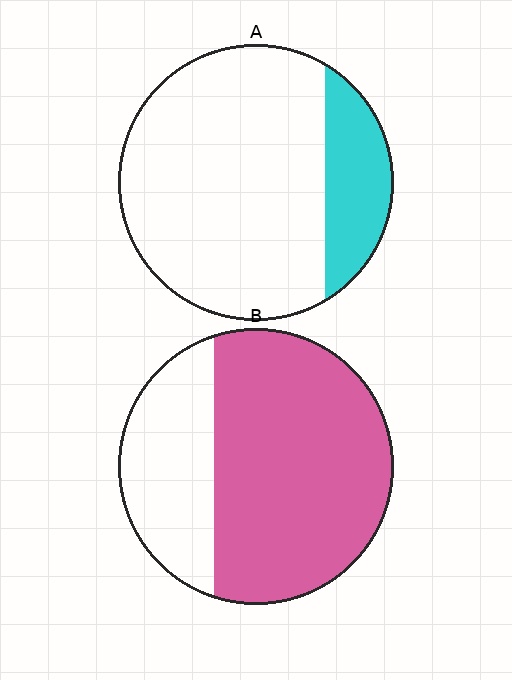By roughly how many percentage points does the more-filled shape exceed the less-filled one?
By roughly 50 percentage points (B over A).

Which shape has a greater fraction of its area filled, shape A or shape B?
Shape B.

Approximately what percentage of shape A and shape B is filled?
A is approximately 20% and B is approximately 70%.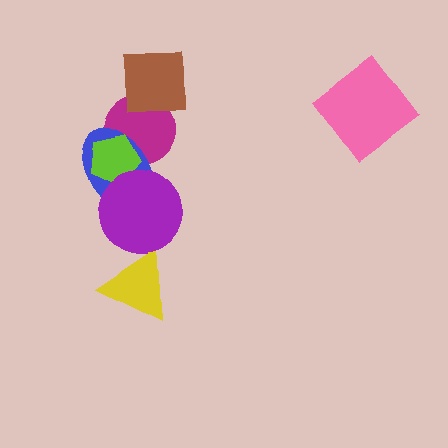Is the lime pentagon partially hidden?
Yes, it is partially covered by another shape.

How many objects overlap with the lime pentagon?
3 objects overlap with the lime pentagon.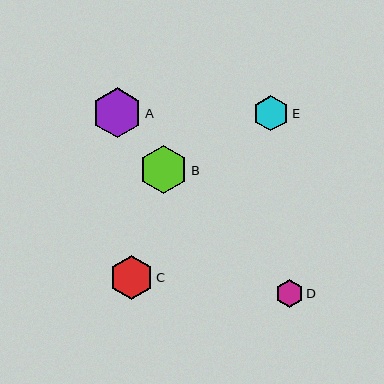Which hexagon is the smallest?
Hexagon D is the smallest with a size of approximately 28 pixels.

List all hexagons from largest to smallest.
From largest to smallest: A, B, C, E, D.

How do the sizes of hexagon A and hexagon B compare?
Hexagon A and hexagon B are approximately the same size.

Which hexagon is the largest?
Hexagon A is the largest with a size of approximately 50 pixels.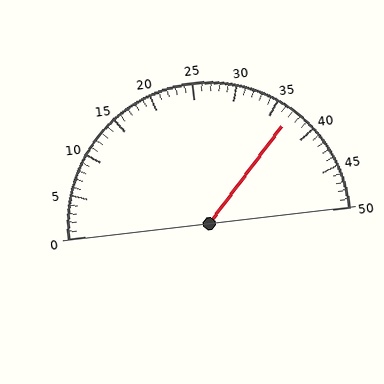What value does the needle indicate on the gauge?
The needle indicates approximately 37.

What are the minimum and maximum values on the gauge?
The gauge ranges from 0 to 50.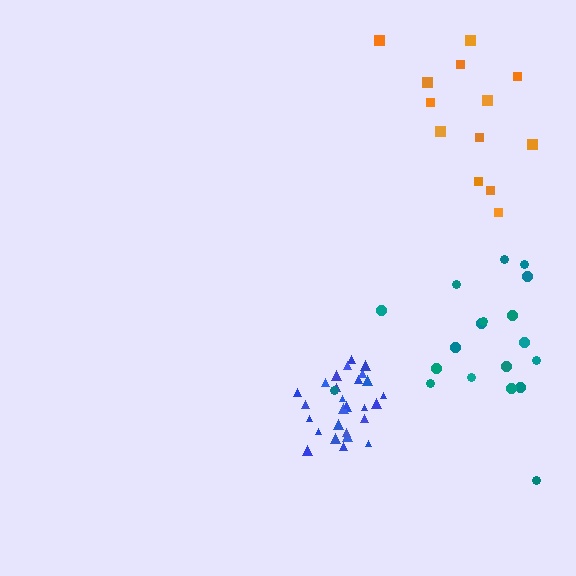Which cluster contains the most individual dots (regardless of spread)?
Blue (28).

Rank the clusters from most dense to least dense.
blue, orange, teal.